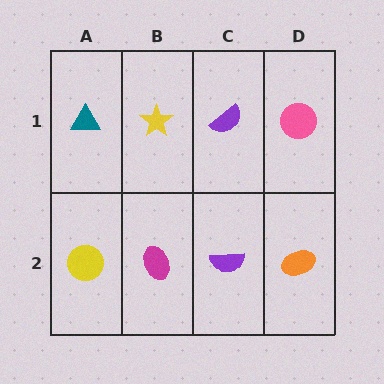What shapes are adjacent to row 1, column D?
An orange ellipse (row 2, column D), a purple semicircle (row 1, column C).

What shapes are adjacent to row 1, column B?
A magenta ellipse (row 2, column B), a teal triangle (row 1, column A), a purple semicircle (row 1, column C).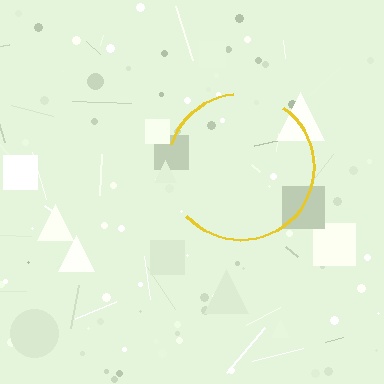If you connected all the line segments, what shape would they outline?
They would outline a circle.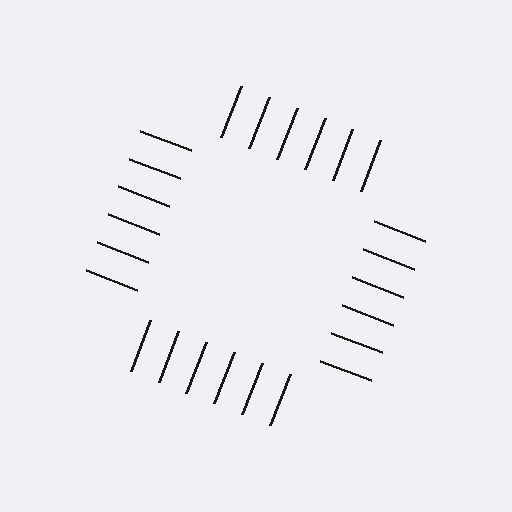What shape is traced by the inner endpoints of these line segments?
An illusory square — the line segments terminate on its edges but no continuous stroke is drawn.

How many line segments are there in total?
24 — 6 along each of the 4 edges.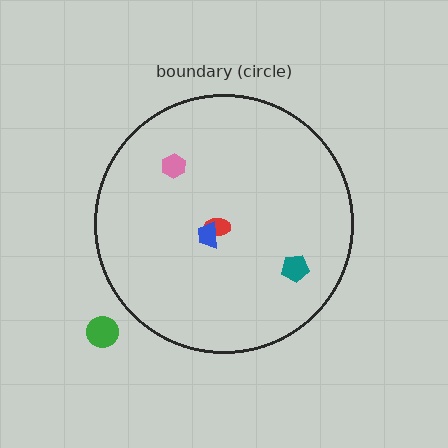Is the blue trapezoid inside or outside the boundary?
Inside.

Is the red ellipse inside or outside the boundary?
Inside.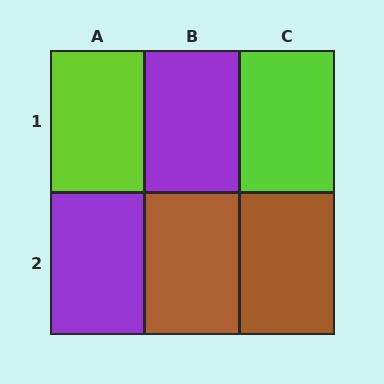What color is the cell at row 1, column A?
Lime.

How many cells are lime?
2 cells are lime.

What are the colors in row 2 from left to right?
Purple, brown, brown.